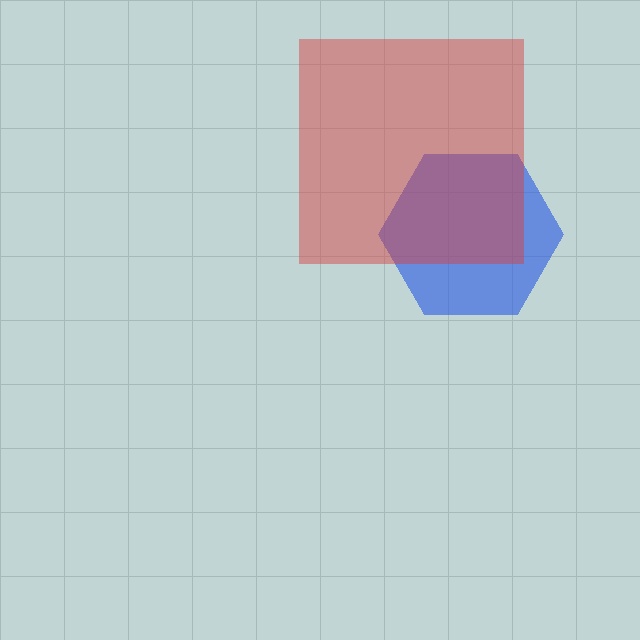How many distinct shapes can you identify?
There are 2 distinct shapes: a blue hexagon, a red square.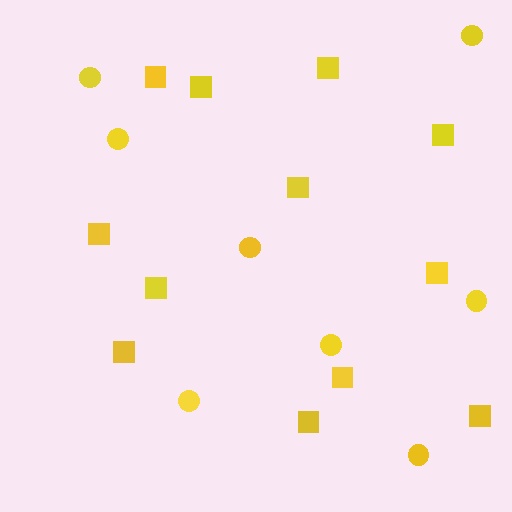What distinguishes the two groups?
There are 2 groups: one group of squares (12) and one group of circles (8).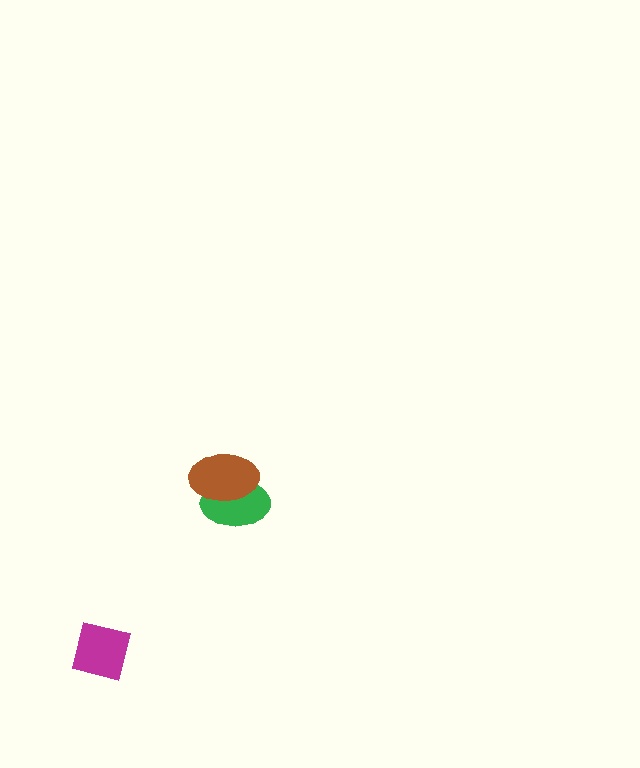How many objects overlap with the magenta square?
0 objects overlap with the magenta square.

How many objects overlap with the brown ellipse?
1 object overlaps with the brown ellipse.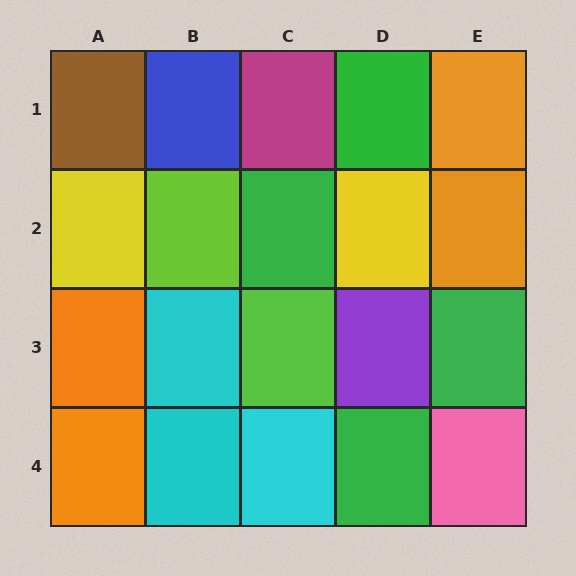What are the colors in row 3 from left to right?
Orange, cyan, lime, purple, green.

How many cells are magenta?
1 cell is magenta.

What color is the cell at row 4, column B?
Cyan.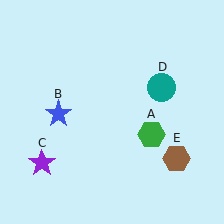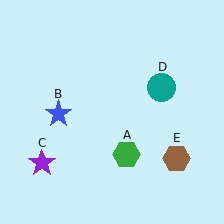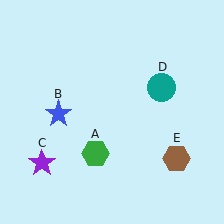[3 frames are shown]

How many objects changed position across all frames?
1 object changed position: green hexagon (object A).